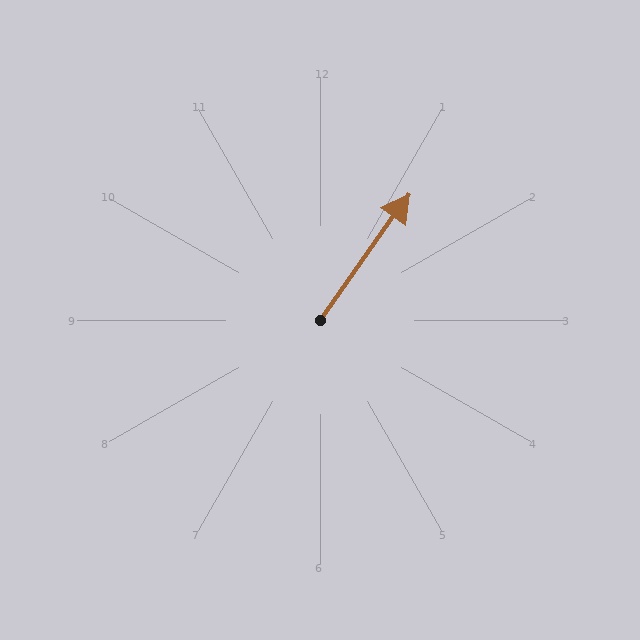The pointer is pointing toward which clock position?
Roughly 1 o'clock.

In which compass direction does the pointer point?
Northeast.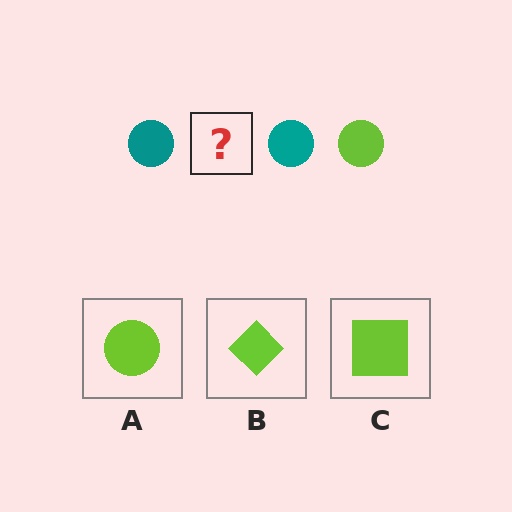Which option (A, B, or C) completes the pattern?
A.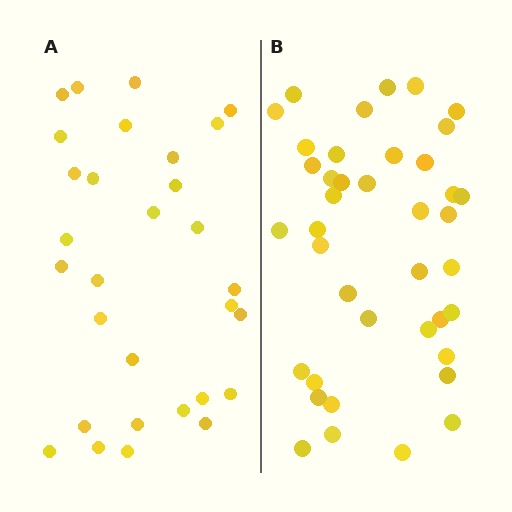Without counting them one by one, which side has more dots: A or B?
Region B (the right region) has more dots.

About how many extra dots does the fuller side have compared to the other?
Region B has roughly 10 or so more dots than region A.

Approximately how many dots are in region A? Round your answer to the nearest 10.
About 30 dots.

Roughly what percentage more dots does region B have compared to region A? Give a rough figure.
About 35% more.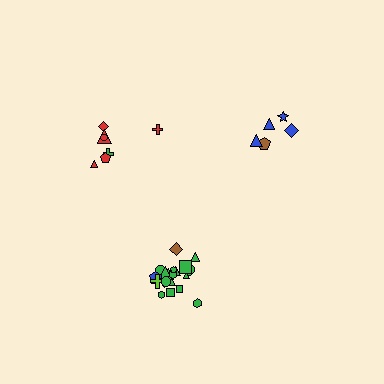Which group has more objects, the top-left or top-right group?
The top-left group.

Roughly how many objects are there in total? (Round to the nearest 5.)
Roughly 35 objects in total.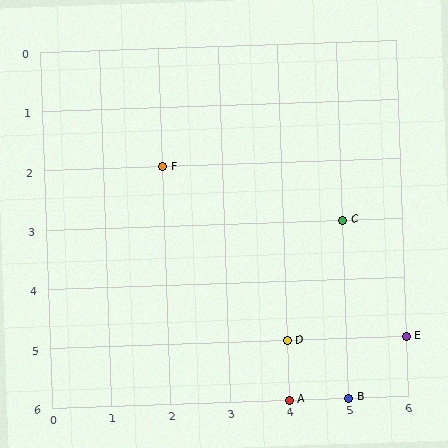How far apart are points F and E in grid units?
Points F and E are 4 columns and 3 rows apart (about 5.0 grid units diagonally).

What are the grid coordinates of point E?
Point E is at grid coordinates (6, 5).